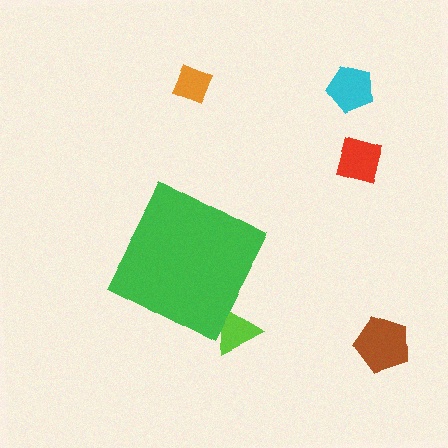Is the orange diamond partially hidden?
No, the orange diamond is fully visible.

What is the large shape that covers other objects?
A green diamond.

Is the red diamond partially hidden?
No, the red diamond is fully visible.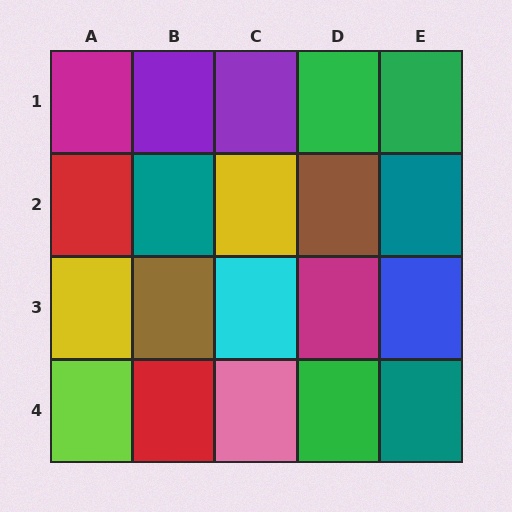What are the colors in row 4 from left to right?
Lime, red, pink, green, teal.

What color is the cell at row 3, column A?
Yellow.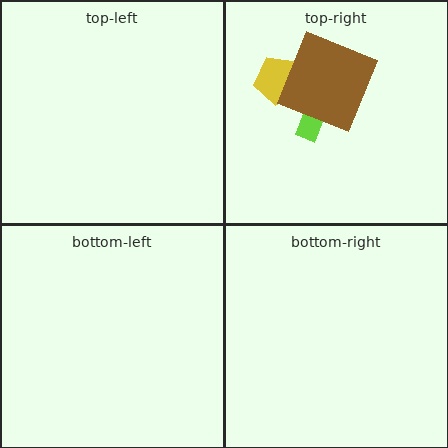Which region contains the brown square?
The top-right region.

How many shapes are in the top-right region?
3.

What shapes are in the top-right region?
The lime cross, the yellow pentagon, the brown square.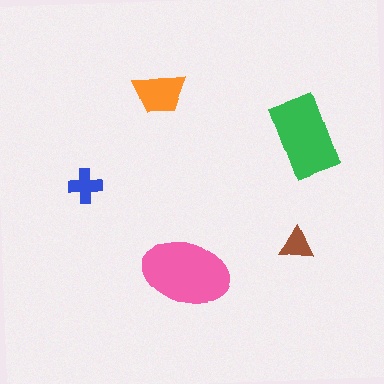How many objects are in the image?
There are 5 objects in the image.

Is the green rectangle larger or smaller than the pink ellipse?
Smaller.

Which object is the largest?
The pink ellipse.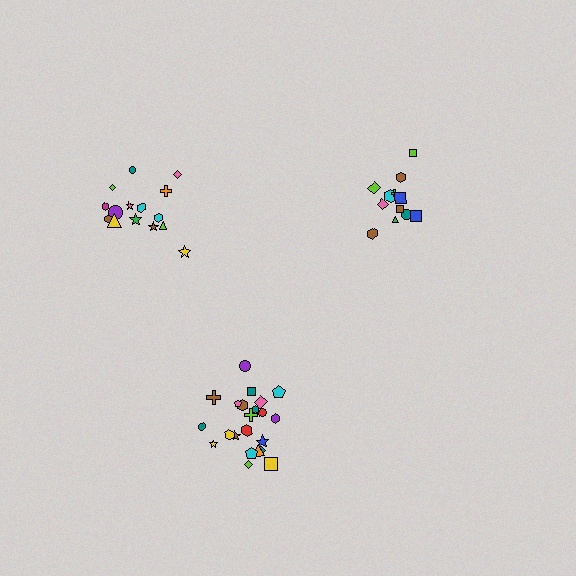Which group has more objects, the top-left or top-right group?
The top-left group.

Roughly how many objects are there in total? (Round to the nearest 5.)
Roughly 50 objects in total.